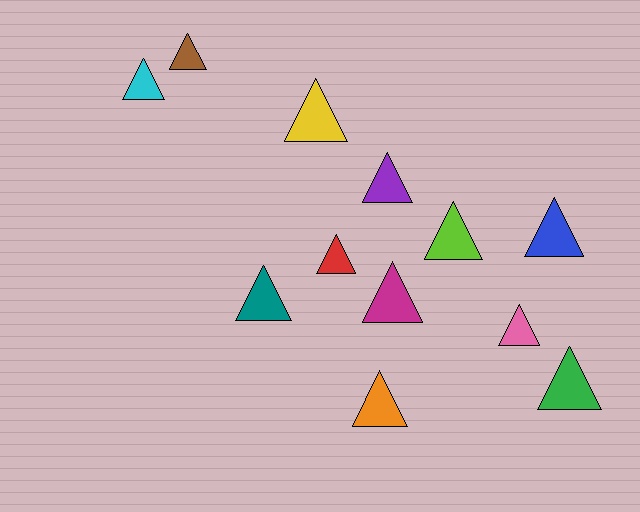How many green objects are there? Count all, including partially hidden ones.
There is 1 green object.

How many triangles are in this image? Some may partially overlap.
There are 12 triangles.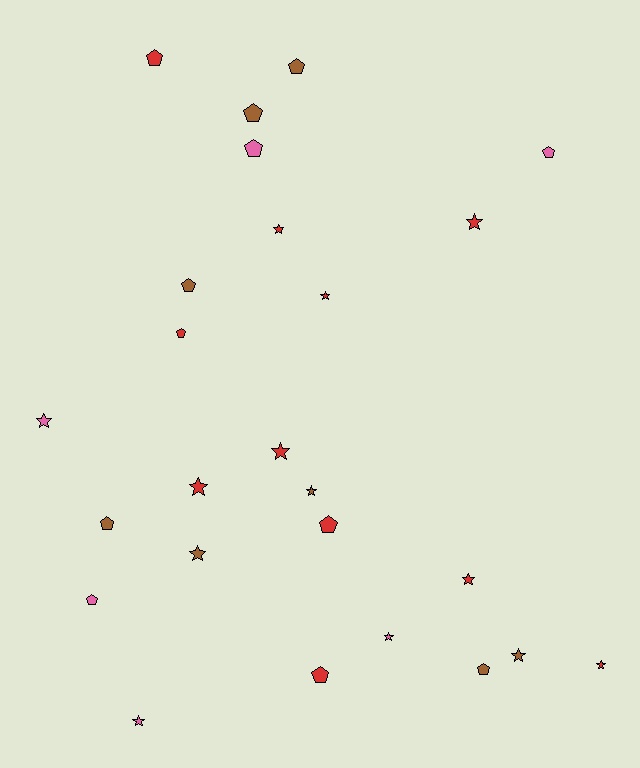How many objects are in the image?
There are 25 objects.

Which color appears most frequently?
Red, with 11 objects.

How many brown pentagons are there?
There are 5 brown pentagons.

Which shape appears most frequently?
Star, with 13 objects.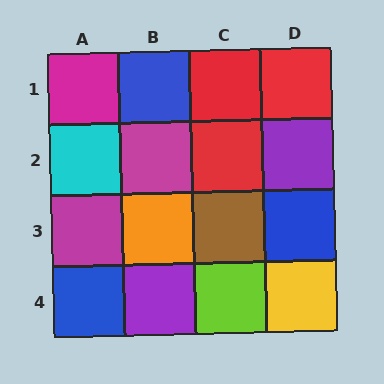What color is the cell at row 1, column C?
Red.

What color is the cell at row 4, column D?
Yellow.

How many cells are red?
3 cells are red.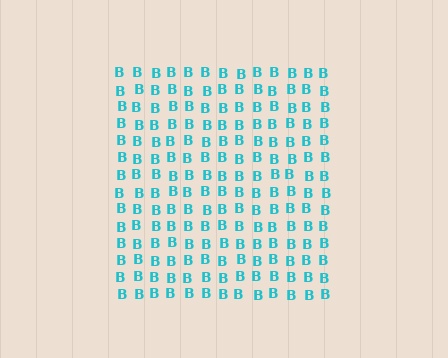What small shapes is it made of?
It is made of small letter B's.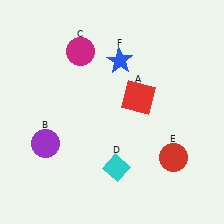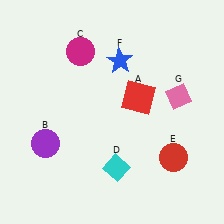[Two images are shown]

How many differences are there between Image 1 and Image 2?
There is 1 difference between the two images.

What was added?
A pink diamond (G) was added in Image 2.